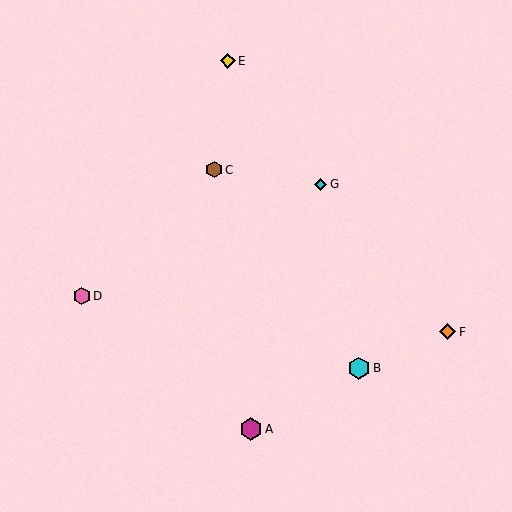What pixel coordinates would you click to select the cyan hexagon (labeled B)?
Click at (359, 368) to select the cyan hexagon B.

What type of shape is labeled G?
Shape G is a cyan diamond.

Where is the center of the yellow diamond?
The center of the yellow diamond is at (228, 61).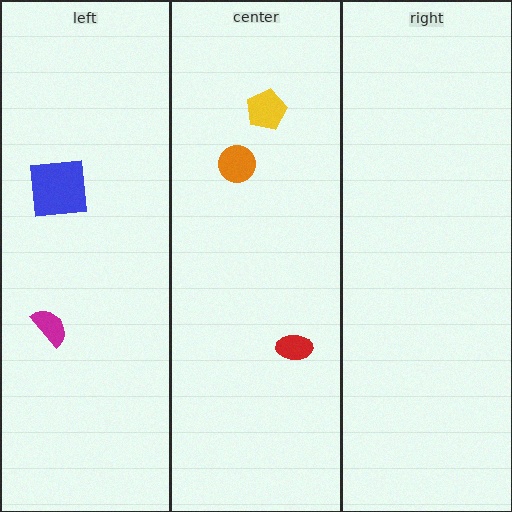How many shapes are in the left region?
2.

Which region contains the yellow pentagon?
The center region.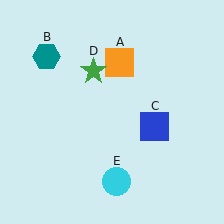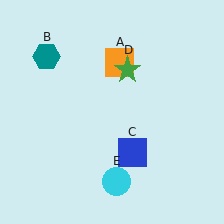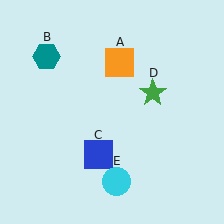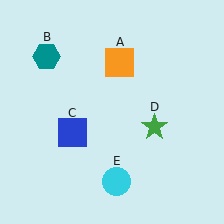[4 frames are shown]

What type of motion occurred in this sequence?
The blue square (object C), green star (object D) rotated clockwise around the center of the scene.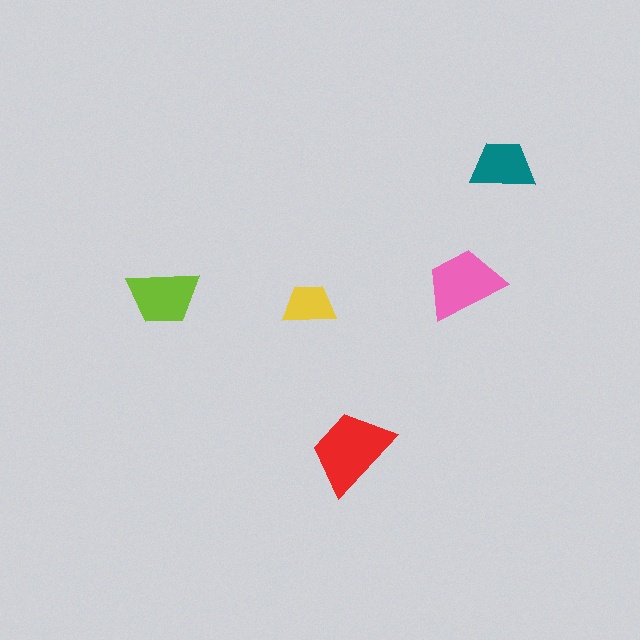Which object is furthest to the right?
The teal trapezoid is rightmost.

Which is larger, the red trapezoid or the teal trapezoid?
The red one.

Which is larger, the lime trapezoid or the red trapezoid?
The red one.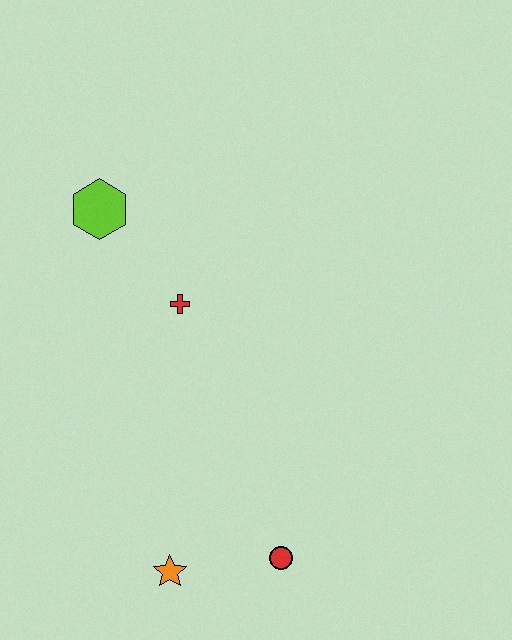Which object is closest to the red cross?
The lime hexagon is closest to the red cross.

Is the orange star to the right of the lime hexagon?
Yes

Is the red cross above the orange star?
Yes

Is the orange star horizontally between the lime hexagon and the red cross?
Yes